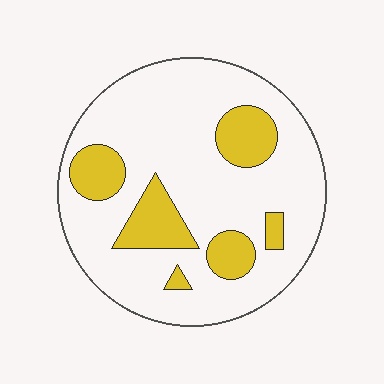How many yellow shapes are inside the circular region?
6.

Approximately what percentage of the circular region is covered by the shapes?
Approximately 20%.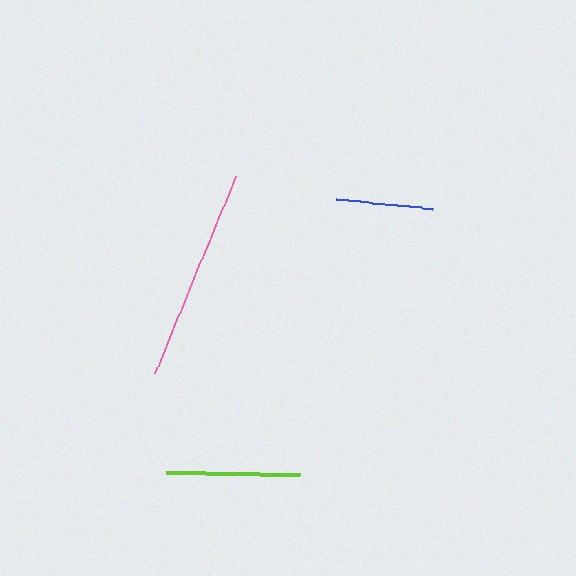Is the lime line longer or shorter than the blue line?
The lime line is longer than the blue line.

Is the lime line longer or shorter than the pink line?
The pink line is longer than the lime line.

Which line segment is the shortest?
The blue line is the shortest at approximately 97 pixels.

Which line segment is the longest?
The pink line is the longest at approximately 213 pixels.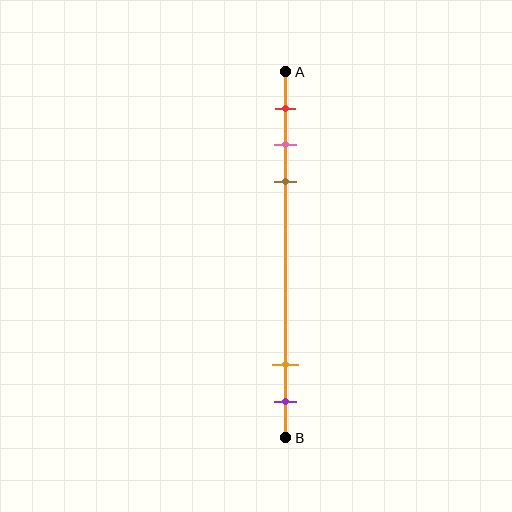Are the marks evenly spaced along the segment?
No, the marks are not evenly spaced.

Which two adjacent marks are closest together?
The pink and brown marks are the closest adjacent pair.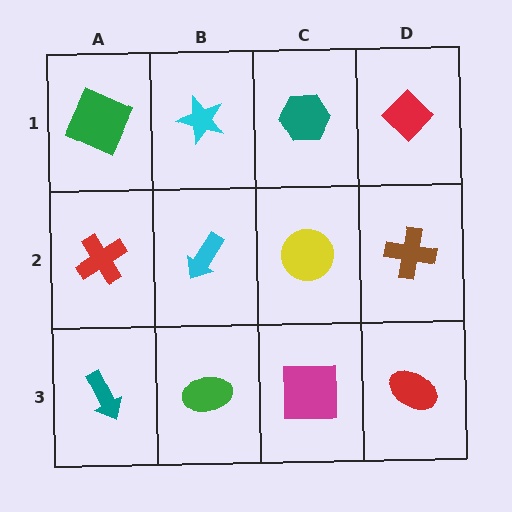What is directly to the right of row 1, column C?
A red diamond.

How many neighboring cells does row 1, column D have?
2.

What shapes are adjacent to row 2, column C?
A teal hexagon (row 1, column C), a magenta square (row 3, column C), a cyan arrow (row 2, column B), a brown cross (row 2, column D).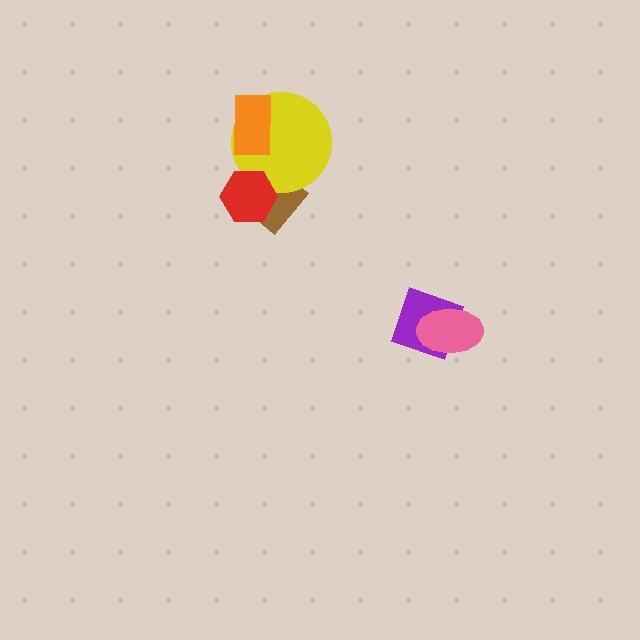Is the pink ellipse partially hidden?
No, no other shape covers it.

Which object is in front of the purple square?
The pink ellipse is in front of the purple square.